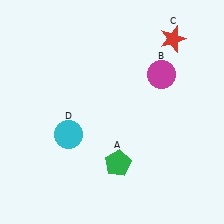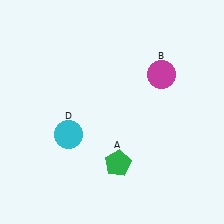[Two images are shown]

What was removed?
The red star (C) was removed in Image 2.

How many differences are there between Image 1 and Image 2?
There is 1 difference between the two images.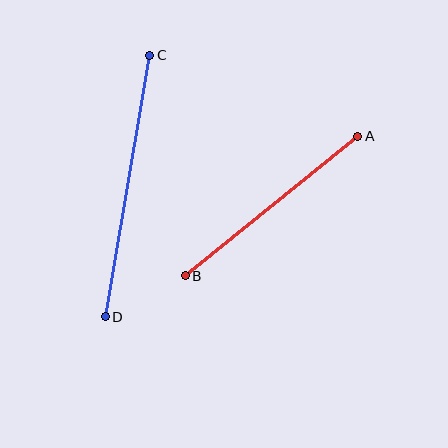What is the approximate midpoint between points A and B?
The midpoint is at approximately (272, 206) pixels.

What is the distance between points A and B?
The distance is approximately 222 pixels.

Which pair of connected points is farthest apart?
Points C and D are farthest apart.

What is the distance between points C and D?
The distance is approximately 265 pixels.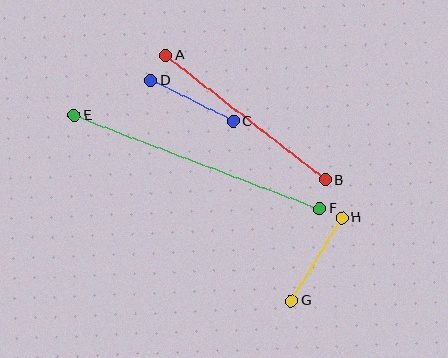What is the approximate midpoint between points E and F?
The midpoint is at approximately (197, 162) pixels.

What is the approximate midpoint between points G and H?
The midpoint is at approximately (317, 259) pixels.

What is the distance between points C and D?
The distance is approximately 92 pixels.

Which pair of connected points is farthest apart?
Points E and F are farthest apart.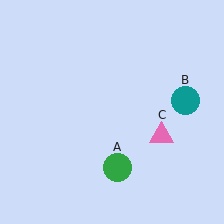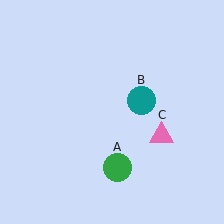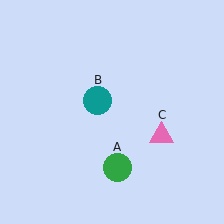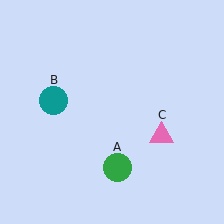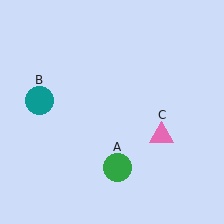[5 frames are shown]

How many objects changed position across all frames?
1 object changed position: teal circle (object B).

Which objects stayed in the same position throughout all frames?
Green circle (object A) and pink triangle (object C) remained stationary.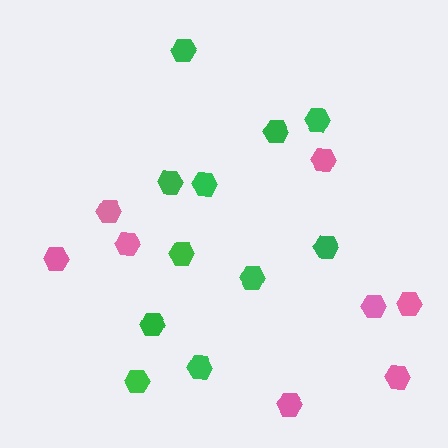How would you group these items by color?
There are 2 groups: one group of green hexagons (11) and one group of pink hexagons (8).